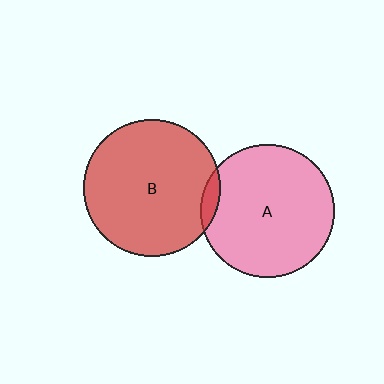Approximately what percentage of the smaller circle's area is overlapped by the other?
Approximately 5%.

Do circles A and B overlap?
Yes.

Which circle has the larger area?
Circle B (red).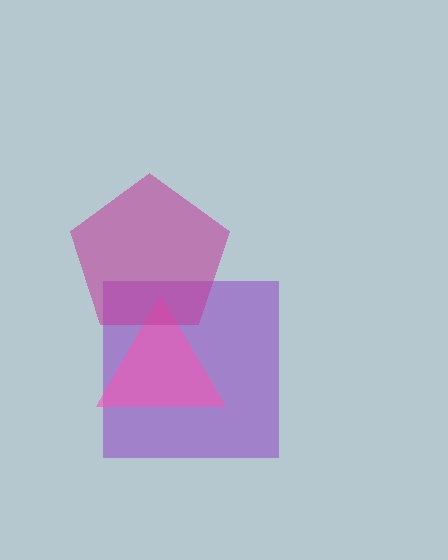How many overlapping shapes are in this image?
There are 3 overlapping shapes in the image.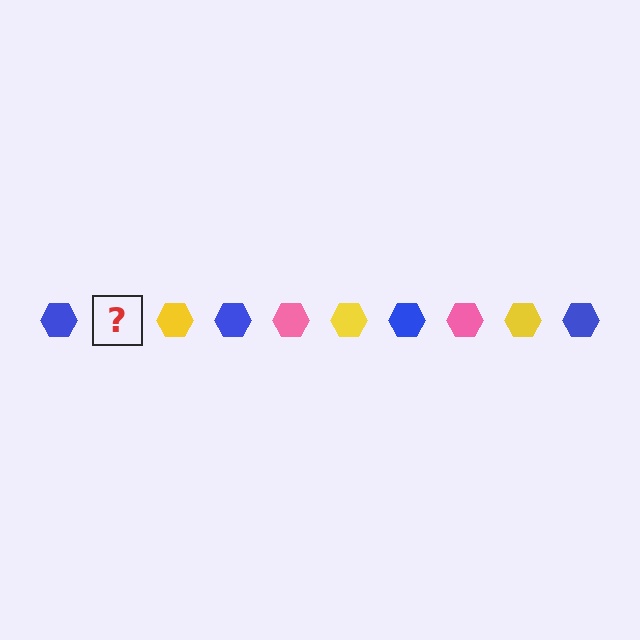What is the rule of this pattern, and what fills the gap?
The rule is that the pattern cycles through blue, pink, yellow hexagons. The gap should be filled with a pink hexagon.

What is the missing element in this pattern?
The missing element is a pink hexagon.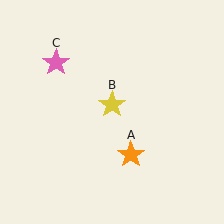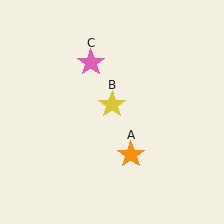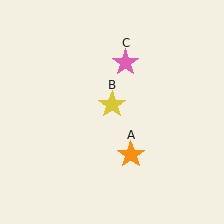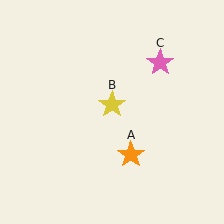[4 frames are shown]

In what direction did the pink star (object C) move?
The pink star (object C) moved right.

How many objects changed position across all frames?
1 object changed position: pink star (object C).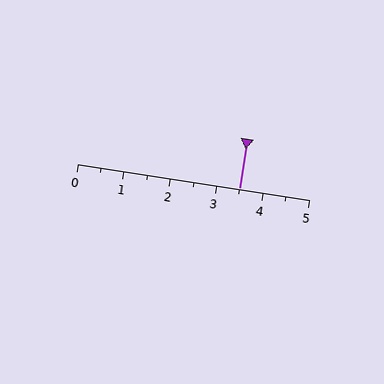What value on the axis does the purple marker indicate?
The marker indicates approximately 3.5.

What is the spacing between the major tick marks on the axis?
The major ticks are spaced 1 apart.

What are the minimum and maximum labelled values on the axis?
The axis runs from 0 to 5.